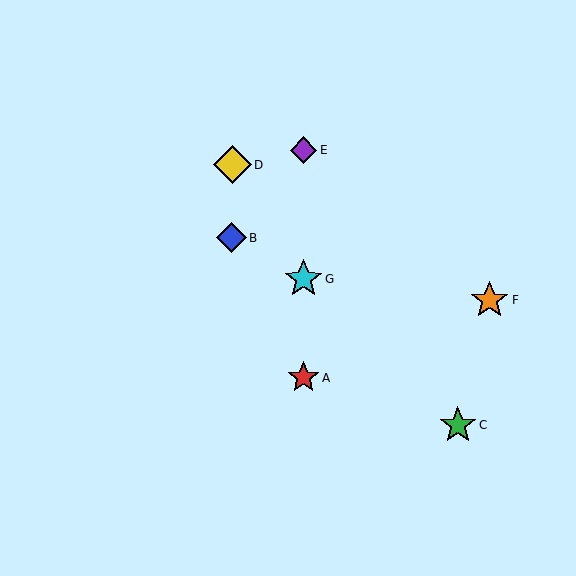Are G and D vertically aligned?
No, G is at x≈303 and D is at x≈232.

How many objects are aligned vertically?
3 objects (A, E, G) are aligned vertically.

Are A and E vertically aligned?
Yes, both are at x≈303.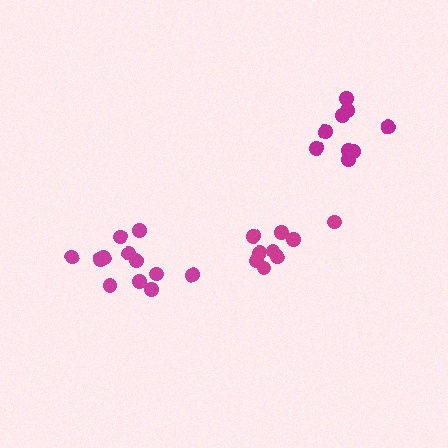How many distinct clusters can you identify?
There are 3 distinct clusters.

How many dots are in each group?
Group 1: 9 dots, Group 2: 12 dots, Group 3: 9 dots (30 total).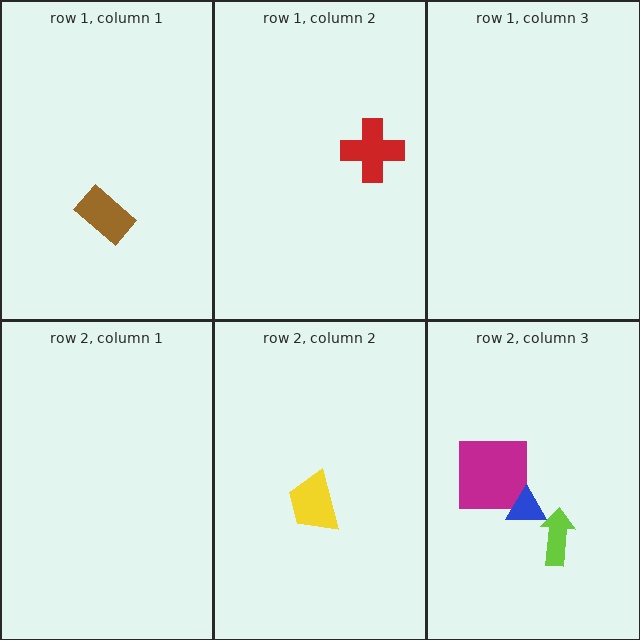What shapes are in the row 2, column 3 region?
The lime arrow, the magenta square, the blue triangle.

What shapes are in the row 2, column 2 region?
The yellow trapezoid.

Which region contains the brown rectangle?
The row 1, column 1 region.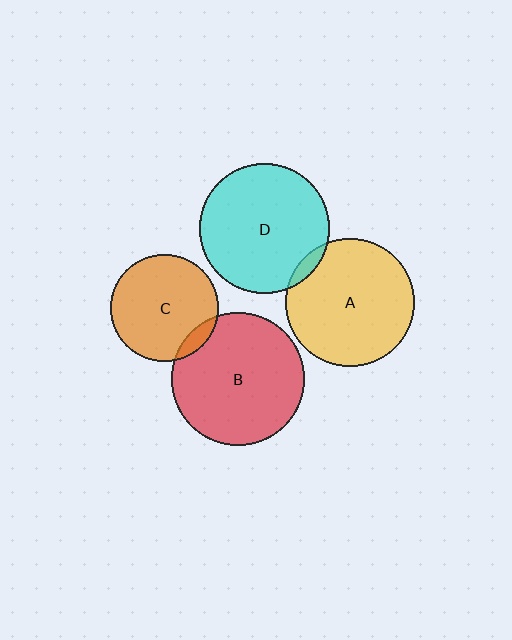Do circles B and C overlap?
Yes.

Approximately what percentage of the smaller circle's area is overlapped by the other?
Approximately 10%.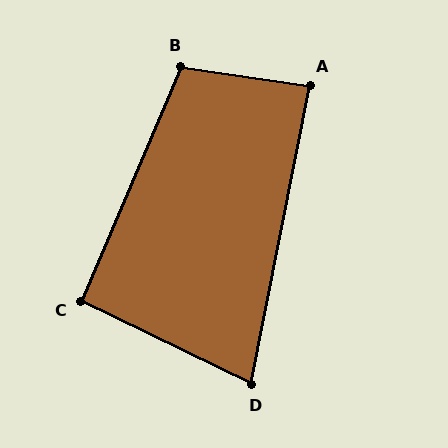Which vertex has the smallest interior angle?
D, at approximately 75 degrees.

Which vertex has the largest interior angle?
B, at approximately 105 degrees.